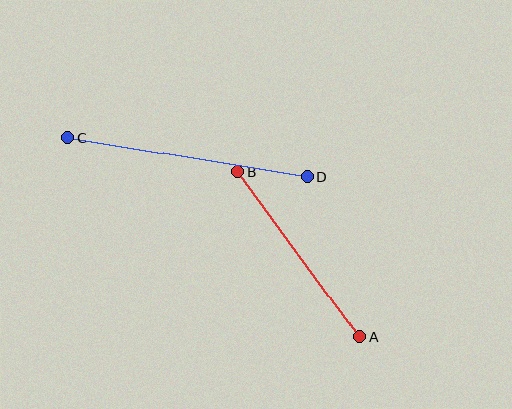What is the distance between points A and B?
The distance is approximately 205 pixels.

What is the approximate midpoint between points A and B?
The midpoint is at approximately (299, 254) pixels.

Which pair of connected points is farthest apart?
Points C and D are farthest apart.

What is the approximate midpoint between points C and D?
The midpoint is at approximately (187, 157) pixels.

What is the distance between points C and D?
The distance is approximately 243 pixels.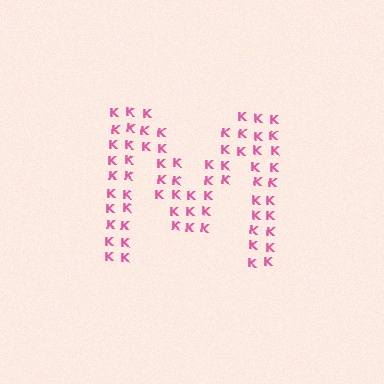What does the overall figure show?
The overall figure shows the letter M.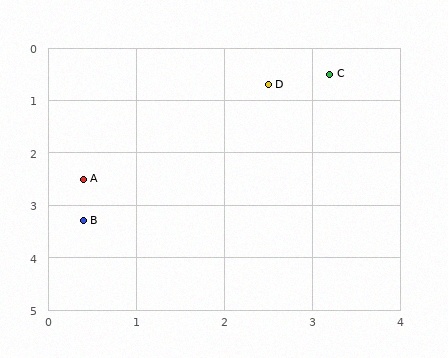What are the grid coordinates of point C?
Point C is at approximately (3.2, 0.5).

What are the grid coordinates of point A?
Point A is at approximately (0.4, 2.5).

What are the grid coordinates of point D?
Point D is at approximately (2.5, 0.7).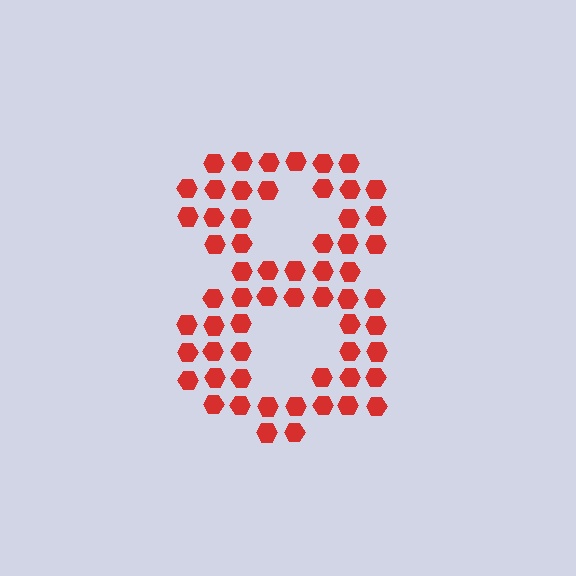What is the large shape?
The large shape is the digit 8.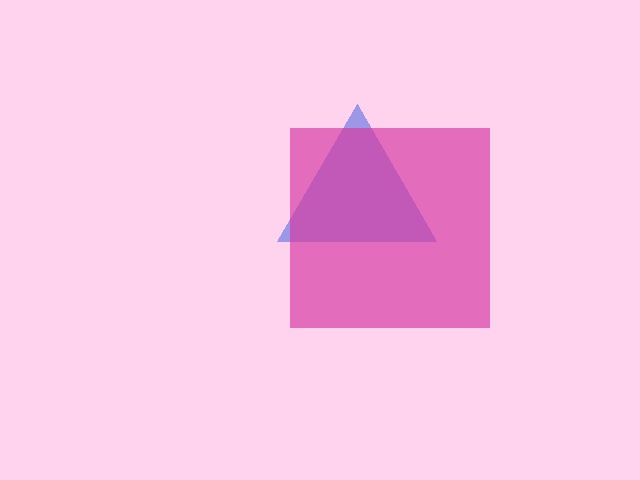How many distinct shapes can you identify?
There are 2 distinct shapes: a blue triangle, a magenta square.